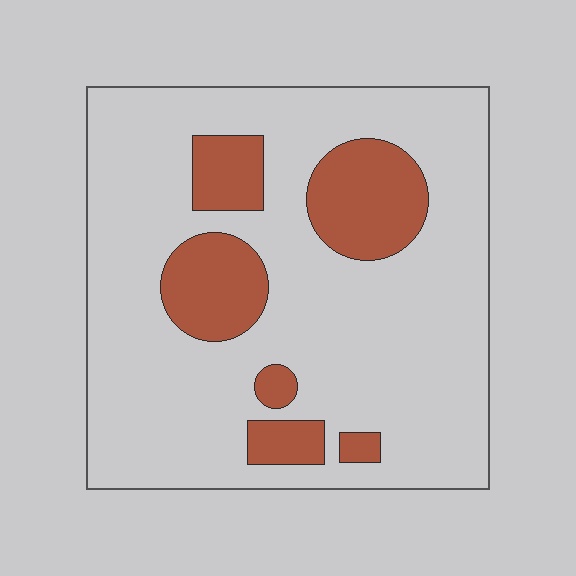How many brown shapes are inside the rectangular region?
6.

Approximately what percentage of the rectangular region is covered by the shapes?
Approximately 20%.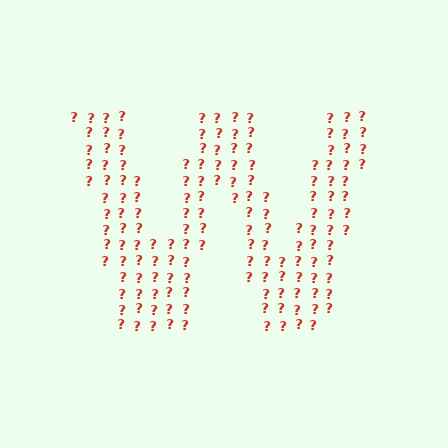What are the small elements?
The small elements are question marks.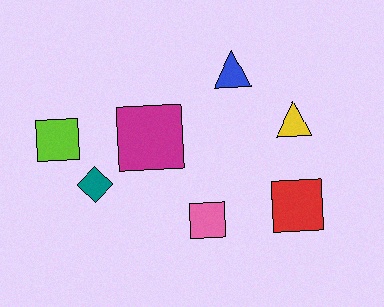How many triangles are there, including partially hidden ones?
There are 2 triangles.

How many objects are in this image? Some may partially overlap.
There are 7 objects.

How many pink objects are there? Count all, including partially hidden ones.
There is 1 pink object.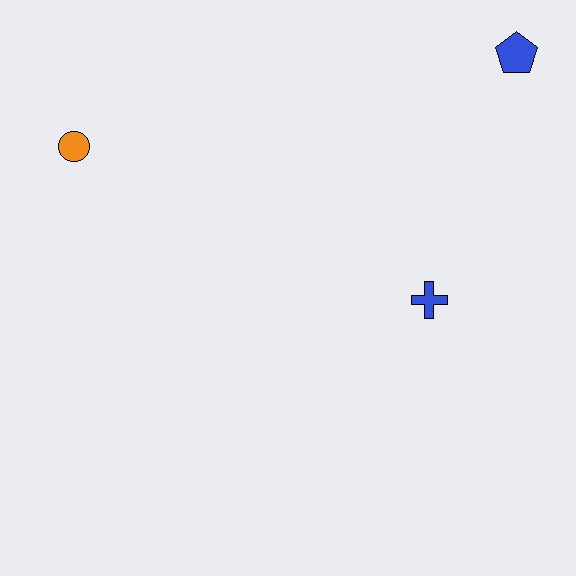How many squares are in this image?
There are no squares.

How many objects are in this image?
There are 3 objects.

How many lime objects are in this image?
There are no lime objects.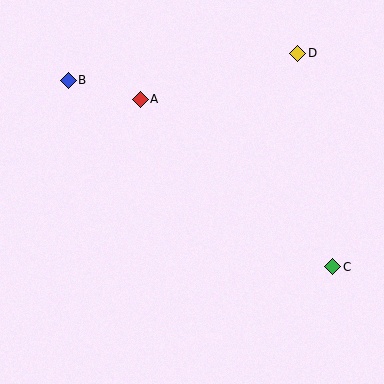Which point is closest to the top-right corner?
Point D is closest to the top-right corner.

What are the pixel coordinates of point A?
Point A is at (140, 99).